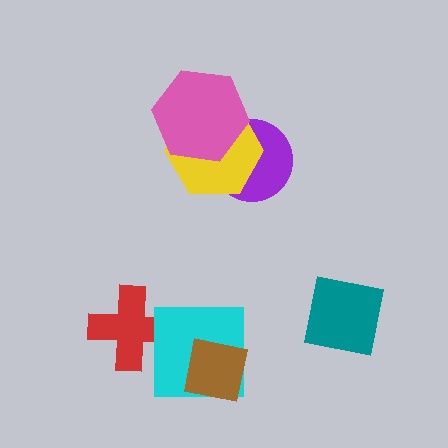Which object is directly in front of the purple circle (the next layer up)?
The yellow hexagon is directly in front of the purple circle.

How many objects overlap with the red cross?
1 object overlaps with the red cross.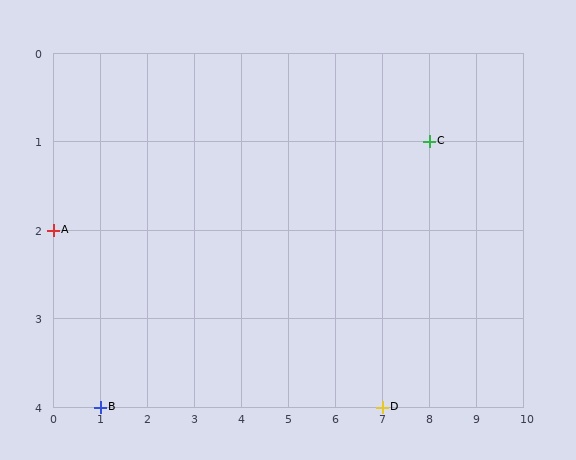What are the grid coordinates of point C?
Point C is at grid coordinates (8, 1).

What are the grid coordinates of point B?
Point B is at grid coordinates (1, 4).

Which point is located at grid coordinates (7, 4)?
Point D is at (7, 4).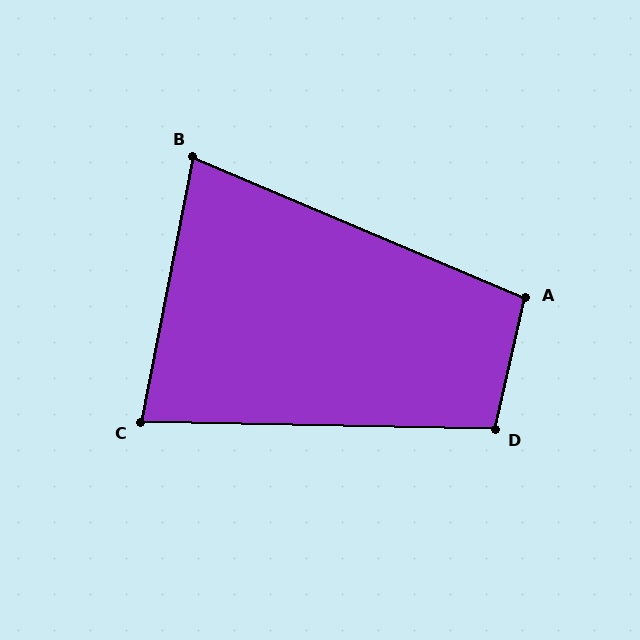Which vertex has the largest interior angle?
D, at approximately 102 degrees.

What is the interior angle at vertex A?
Approximately 100 degrees (obtuse).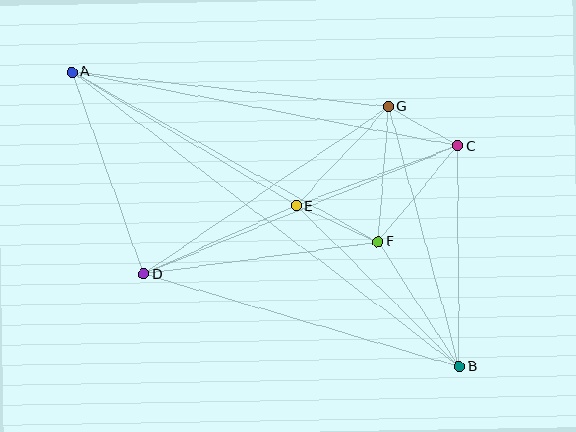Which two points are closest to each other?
Points C and G are closest to each other.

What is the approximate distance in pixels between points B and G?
The distance between B and G is approximately 269 pixels.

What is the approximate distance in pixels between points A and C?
The distance between A and C is approximately 393 pixels.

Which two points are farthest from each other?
Points A and B are farthest from each other.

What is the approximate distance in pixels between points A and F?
The distance between A and F is approximately 350 pixels.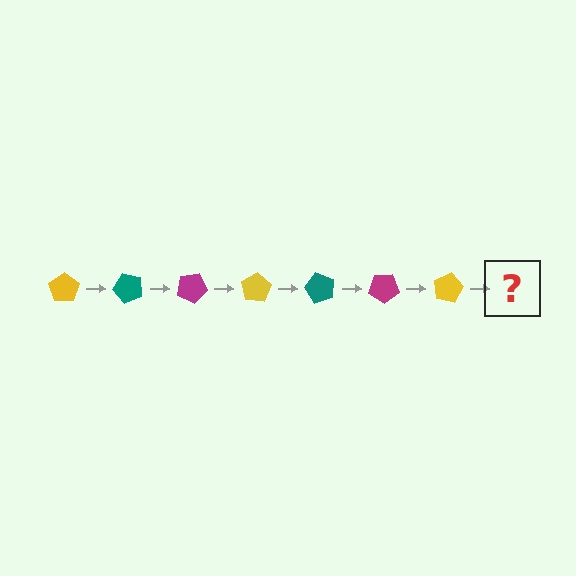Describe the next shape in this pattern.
It should be a teal pentagon, rotated 350 degrees from the start.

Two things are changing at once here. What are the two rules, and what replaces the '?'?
The two rules are that it rotates 50 degrees each step and the color cycles through yellow, teal, and magenta. The '?' should be a teal pentagon, rotated 350 degrees from the start.